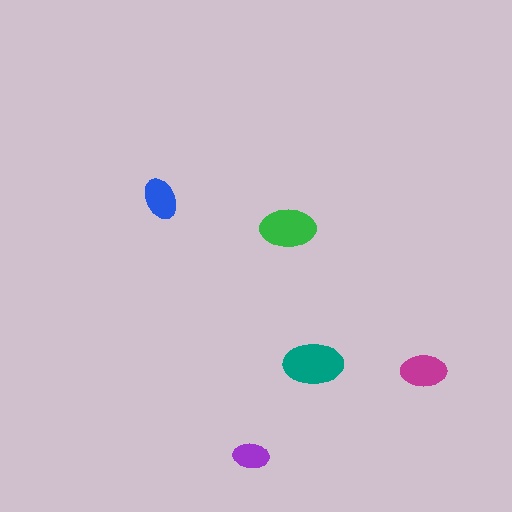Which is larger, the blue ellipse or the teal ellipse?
The teal one.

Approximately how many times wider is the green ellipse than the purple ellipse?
About 1.5 times wider.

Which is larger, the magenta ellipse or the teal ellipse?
The teal one.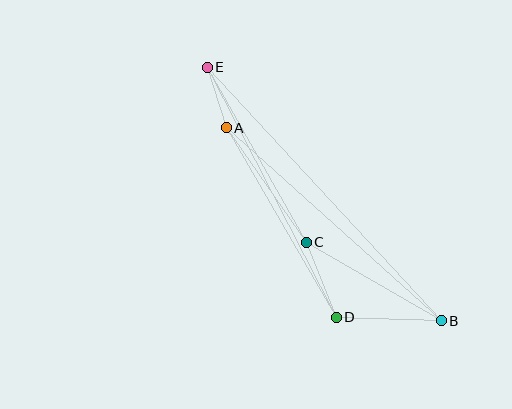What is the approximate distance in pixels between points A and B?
The distance between A and B is approximately 289 pixels.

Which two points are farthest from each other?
Points B and E are farthest from each other.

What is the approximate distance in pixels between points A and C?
The distance between A and C is approximately 139 pixels.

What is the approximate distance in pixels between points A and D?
The distance between A and D is approximately 219 pixels.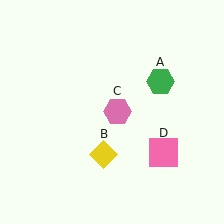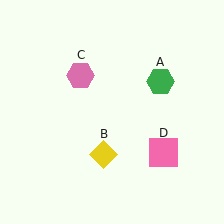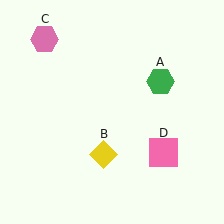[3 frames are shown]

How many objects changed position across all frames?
1 object changed position: pink hexagon (object C).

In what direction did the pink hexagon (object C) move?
The pink hexagon (object C) moved up and to the left.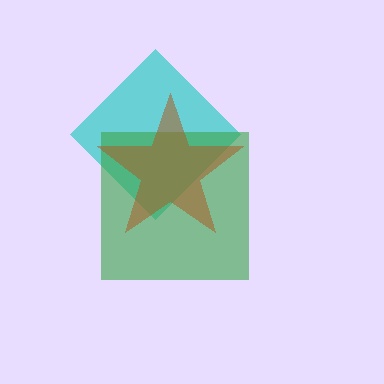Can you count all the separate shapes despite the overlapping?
Yes, there are 3 separate shapes.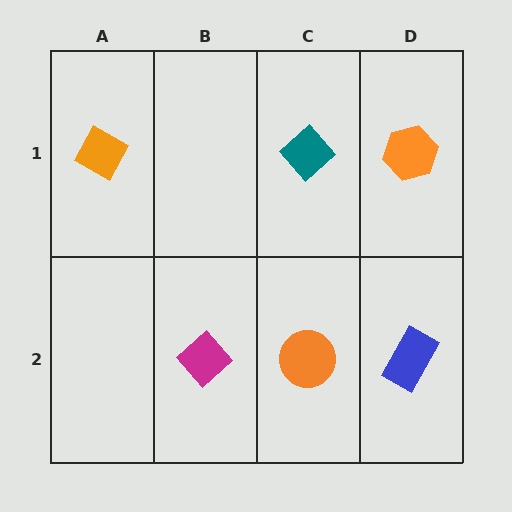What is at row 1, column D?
An orange hexagon.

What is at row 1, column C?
A teal diamond.